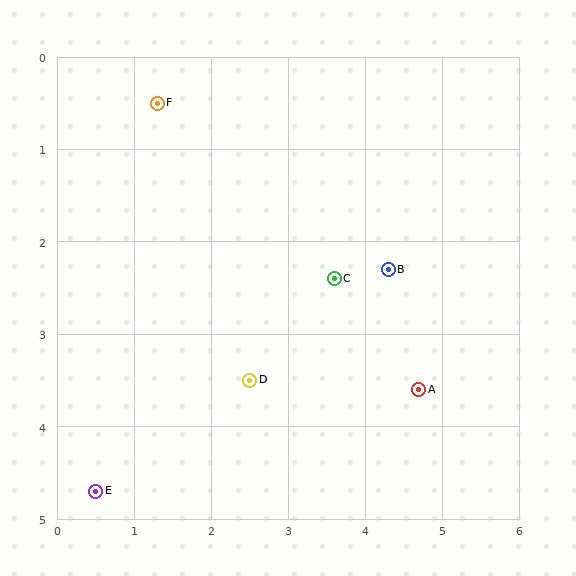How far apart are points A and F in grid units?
Points A and F are about 4.6 grid units apart.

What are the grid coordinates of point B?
Point B is at approximately (4.3, 2.3).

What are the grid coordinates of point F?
Point F is at approximately (1.3, 0.5).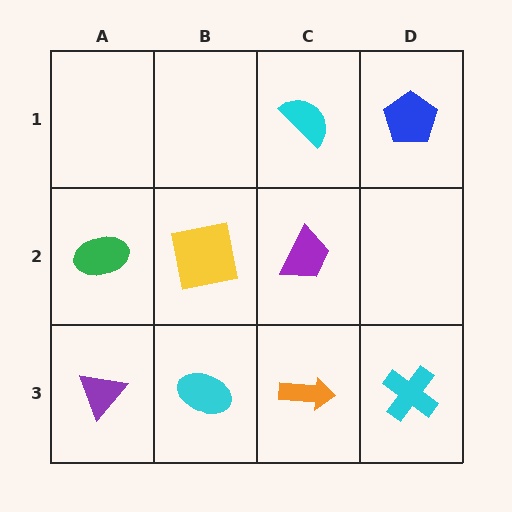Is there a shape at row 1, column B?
No, that cell is empty.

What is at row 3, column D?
A cyan cross.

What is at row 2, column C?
A purple trapezoid.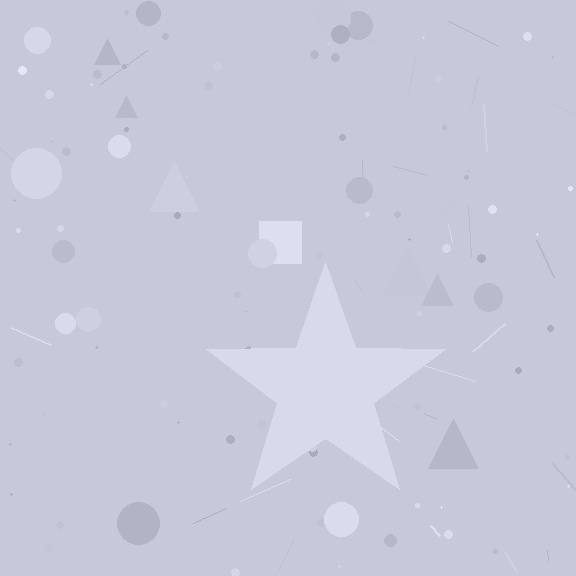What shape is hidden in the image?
A star is hidden in the image.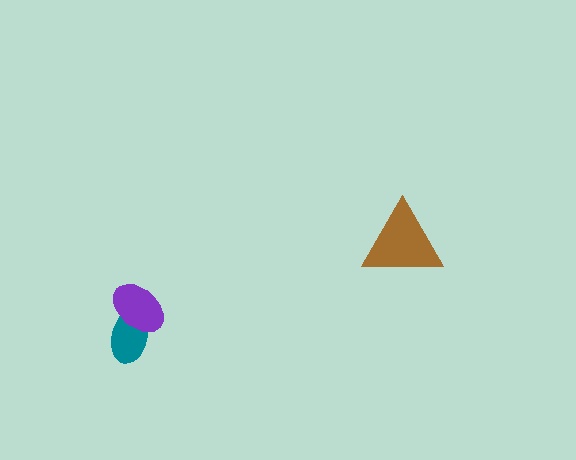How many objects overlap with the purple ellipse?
1 object overlaps with the purple ellipse.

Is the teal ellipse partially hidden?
Yes, it is partially covered by another shape.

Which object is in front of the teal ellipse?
The purple ellipse is in front of the teal ellipse.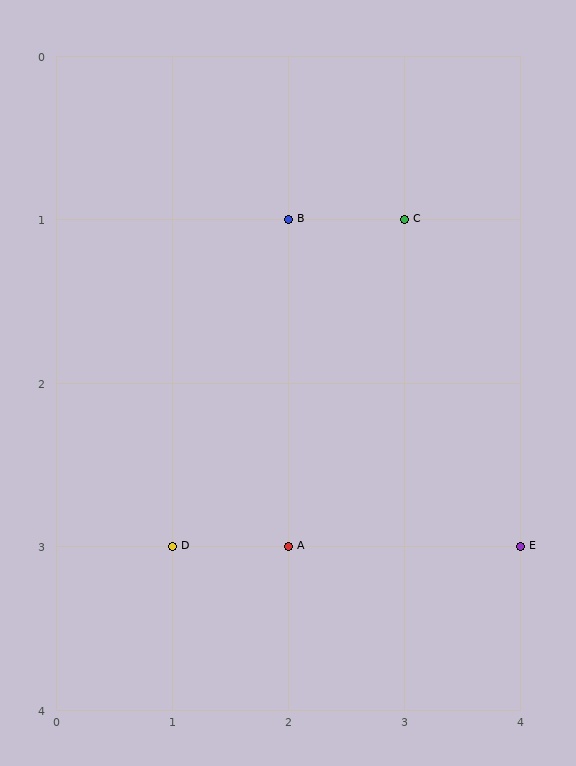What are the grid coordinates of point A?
Point A is at grid coordinates (2, 3).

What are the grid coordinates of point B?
Point B is at grid coordinates (2, 1).